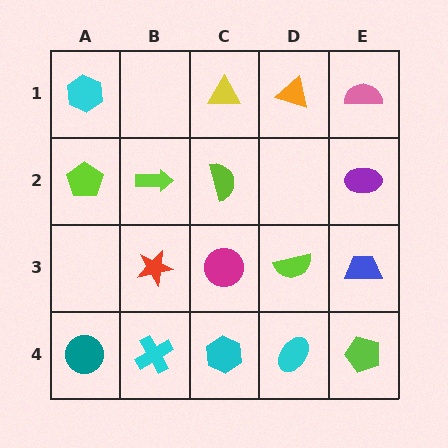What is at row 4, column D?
A cyan ellipse.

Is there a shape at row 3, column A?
No, that cell is empty.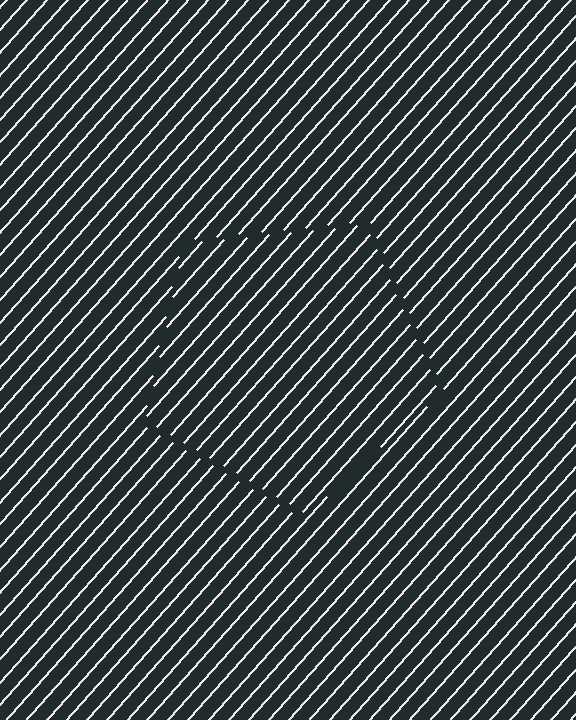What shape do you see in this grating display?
An illusory pentagon. The interior of the shape contains the same grating, shifted by half a period — the contour is defined by the phase discontinuity where line-ends from the inner and outer gratings abut.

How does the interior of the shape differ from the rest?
The interior of the shape contains the same grating, shifted by half a period — the contour is defined by the phase discontinuity where line-ends from the inner and outer gratings abut.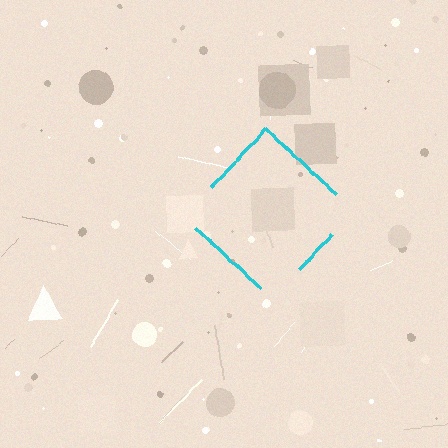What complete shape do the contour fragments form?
The contour fragments form a diamond.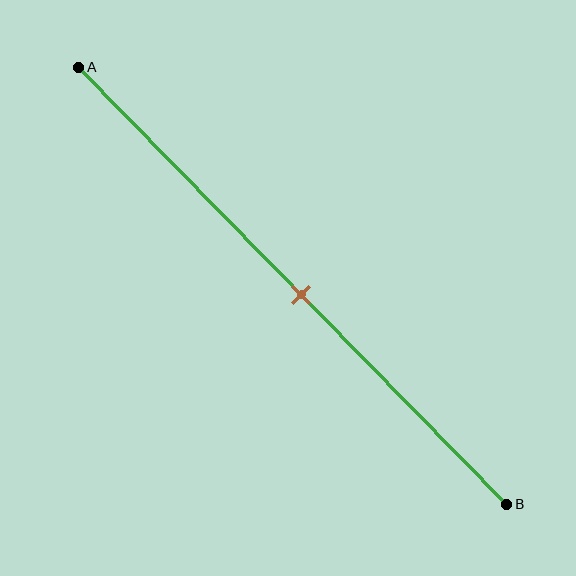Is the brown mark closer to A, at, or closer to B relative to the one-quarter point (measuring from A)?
The brown mark is closer to point B than the one-quarter point of segment AB.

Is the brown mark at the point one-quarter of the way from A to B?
No, the mark is at about 50% from A, not at the 25% one-quarter point.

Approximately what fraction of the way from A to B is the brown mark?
The brown mark is approximately 50% of the way from A to B.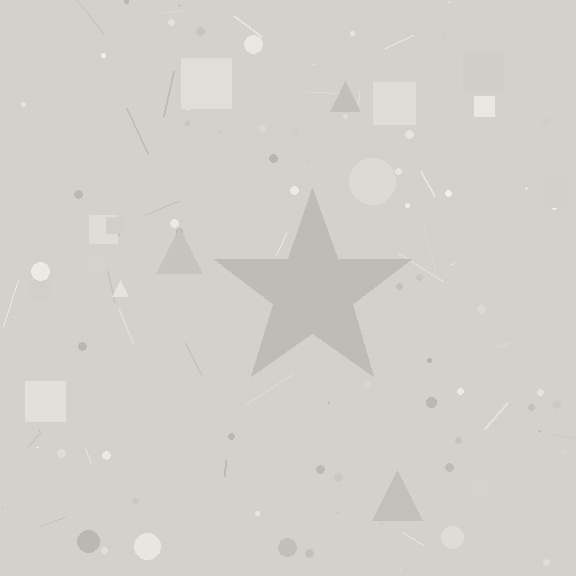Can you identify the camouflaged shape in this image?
The camouflaged shape is a star.